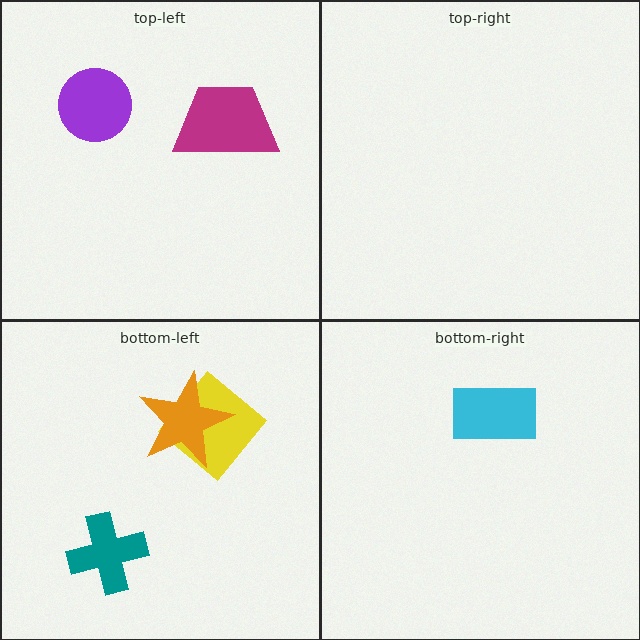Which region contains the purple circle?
The top-left region.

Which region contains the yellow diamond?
The bottom-left region.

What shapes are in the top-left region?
The magenta trapezoid, the purple circle.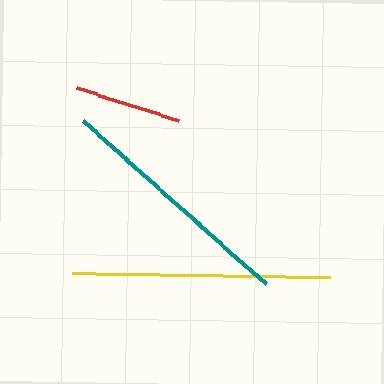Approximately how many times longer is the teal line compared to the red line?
The teal line is approximately 2.3 times the length of the red line.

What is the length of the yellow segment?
The yellow segment is approximately 258 pixels long.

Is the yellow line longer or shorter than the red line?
The yellow line is longer than the red line.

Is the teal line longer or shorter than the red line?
The teal line is longer than the red line.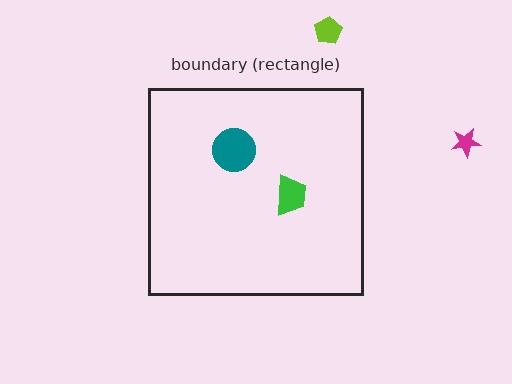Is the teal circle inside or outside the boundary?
Inside.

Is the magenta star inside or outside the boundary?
Outside.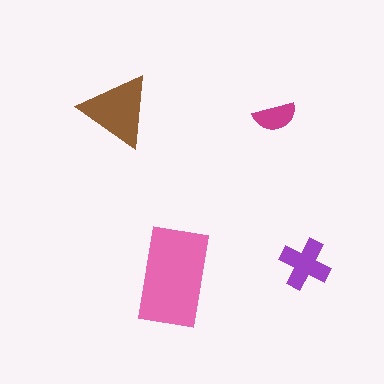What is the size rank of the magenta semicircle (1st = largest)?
4th.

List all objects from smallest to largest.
The magenta semicircle, the purple cross, the brown triangle, the pink rectangle.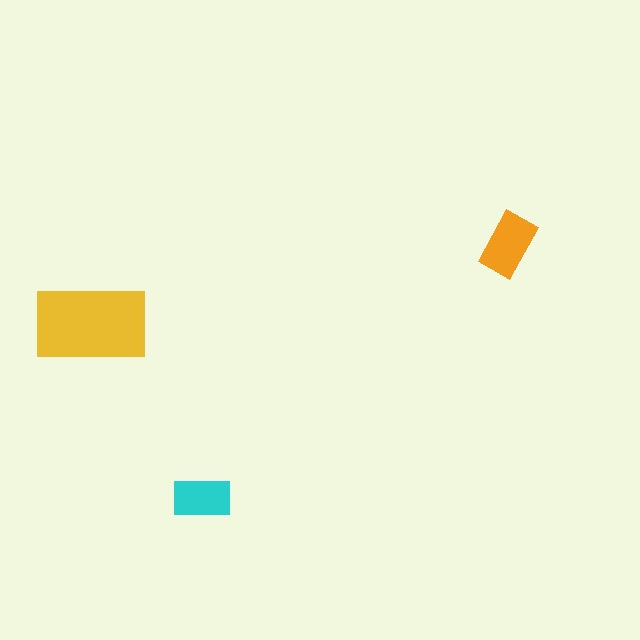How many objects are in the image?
There are 3 objects in the image.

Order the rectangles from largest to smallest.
the yellow one, the orange one, the cyan one.